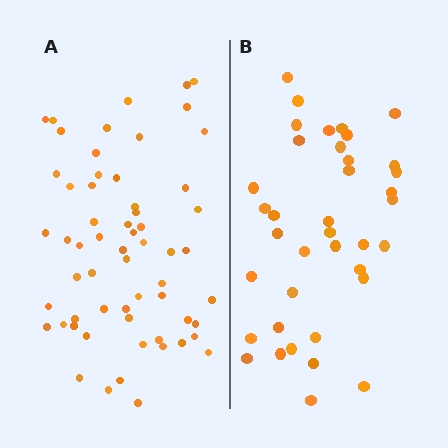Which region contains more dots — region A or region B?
Region A (the left region) has more dots.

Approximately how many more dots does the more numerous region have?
Region A has approximately 20 more dots than region B.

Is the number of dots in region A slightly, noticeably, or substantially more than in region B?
Region A has substantially more. The ratio is roughly 1.6 to 1.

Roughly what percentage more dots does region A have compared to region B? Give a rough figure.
About 60% more.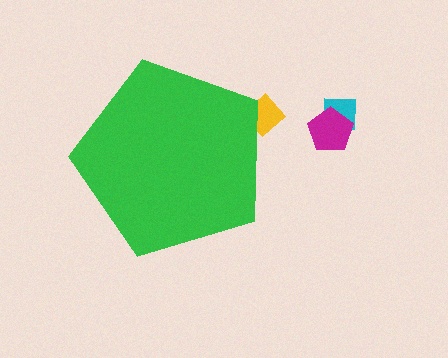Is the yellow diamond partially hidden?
Yes, the yellow diamond is partially hidden behind the green pentagon.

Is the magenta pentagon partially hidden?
No, the magenta pentagon is fully visible.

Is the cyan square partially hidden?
No, the cyan square is fully visible.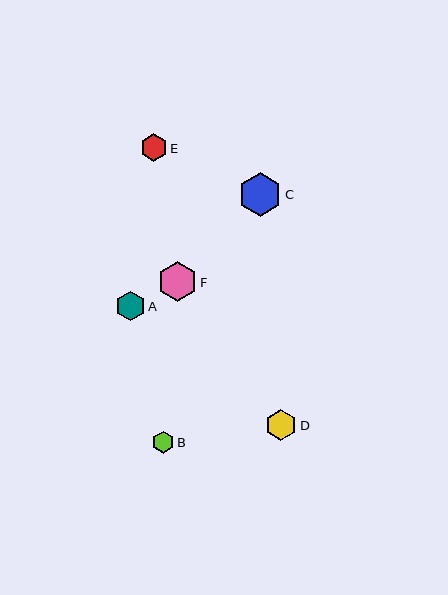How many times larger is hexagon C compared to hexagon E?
Hexagon C is approximately 1.6 times the size of hexagon E.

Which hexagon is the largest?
Hexagon C is the largest with a size of approximately 43 pixels.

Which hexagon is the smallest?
Hexagon B is the smallest with a size of approximately 22 pixels.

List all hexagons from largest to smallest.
From largest to smallest: C, F, D, A, E, B.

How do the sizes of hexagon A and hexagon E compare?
Hexagon A and hexagon E are approximately the same size.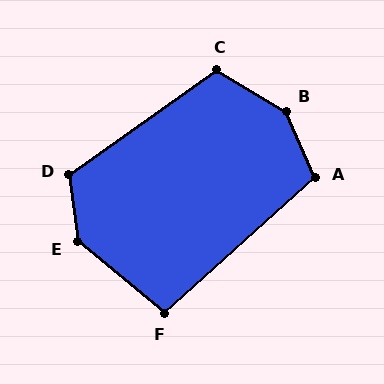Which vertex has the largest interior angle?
B, at approximately 144 degrees.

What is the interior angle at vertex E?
Approximately 137 degrees (obtuse).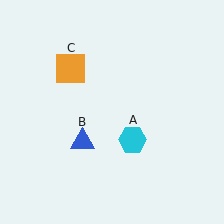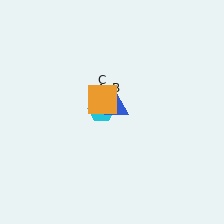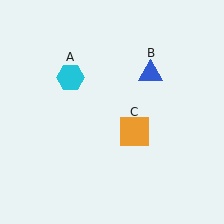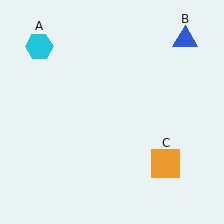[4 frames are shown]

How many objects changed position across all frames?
3 objects changed position: cyan hexagon (object A), blue triangle (object B), orange square (object C).